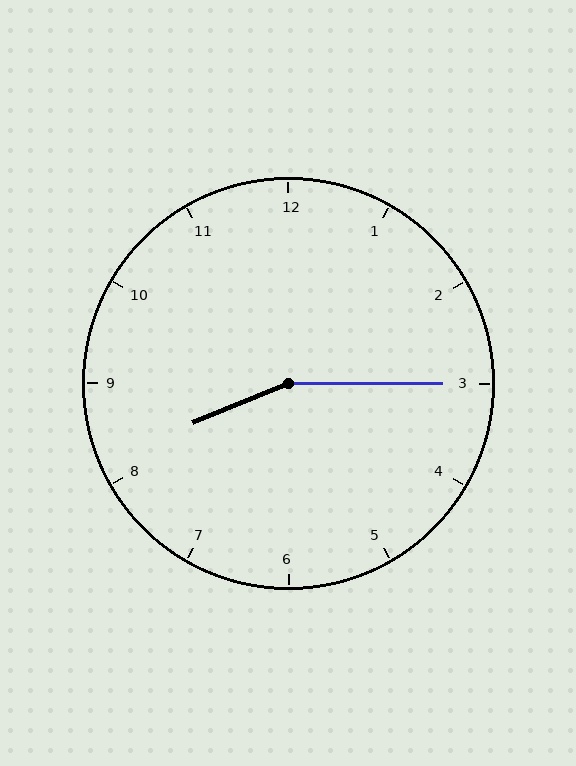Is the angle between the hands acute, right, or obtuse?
It is obtuse.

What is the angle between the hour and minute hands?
Approximately 158 degrees.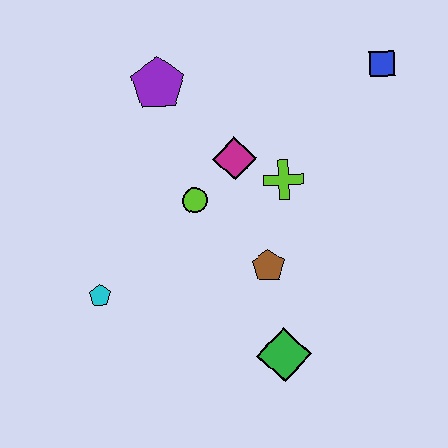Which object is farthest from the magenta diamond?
The green diamond is farthest from the magenta diamond.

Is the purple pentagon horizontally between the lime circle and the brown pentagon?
No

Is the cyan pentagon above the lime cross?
No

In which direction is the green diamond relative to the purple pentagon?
The green diamond is below the purple pentagon.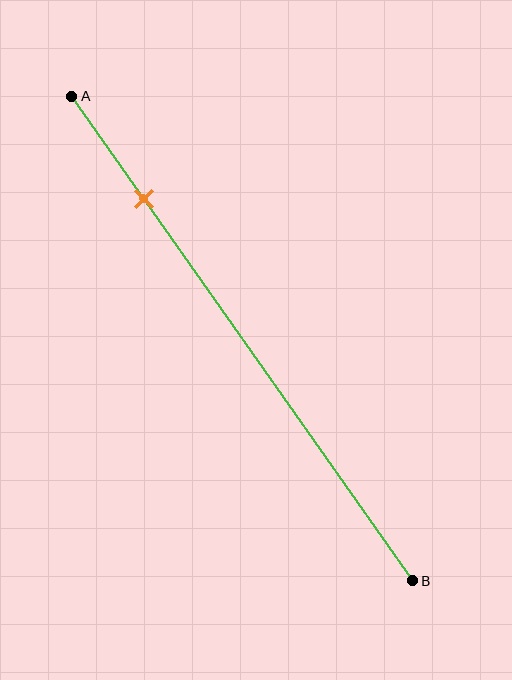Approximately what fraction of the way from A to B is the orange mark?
The orange mark is approximately 20% of the way from A to B.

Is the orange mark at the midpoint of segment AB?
No, the mark is at about 20% from A, not at the 50% midpoint.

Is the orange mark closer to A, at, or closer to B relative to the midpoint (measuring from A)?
The orange mark is closer to point A than the midpoint of segment AB.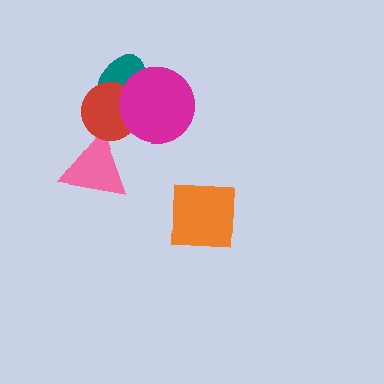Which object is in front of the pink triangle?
The red circle is in front of the pink triangle.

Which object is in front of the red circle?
The magenta circle is in front of the red circle.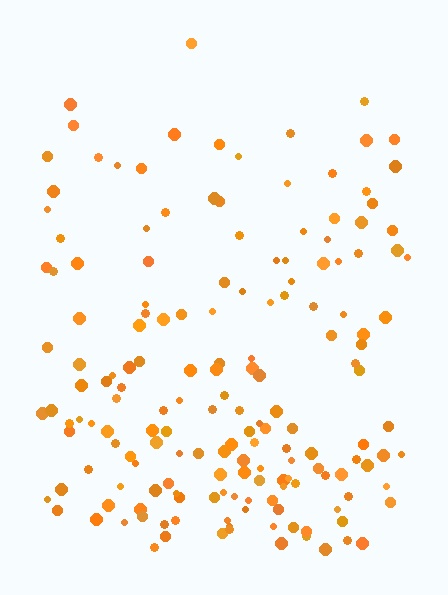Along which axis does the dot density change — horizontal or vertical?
Vertical.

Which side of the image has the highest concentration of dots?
The bottom.